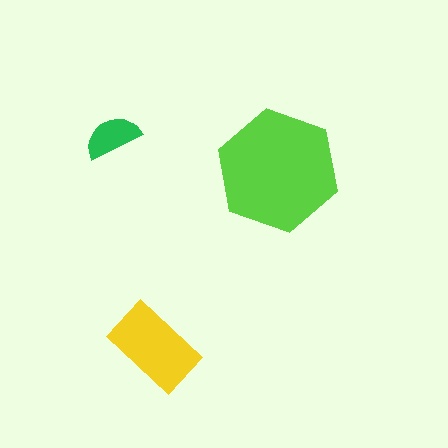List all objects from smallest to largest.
The green semicircle, the yellow rectangle, the lime hexagon.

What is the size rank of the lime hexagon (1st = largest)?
1st.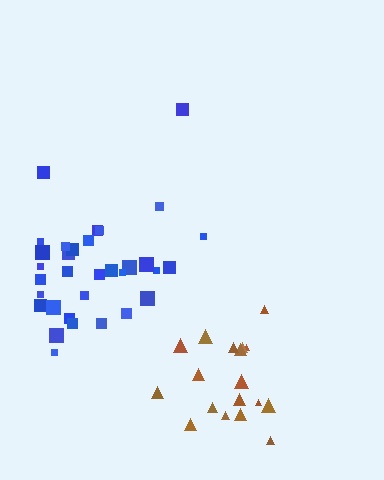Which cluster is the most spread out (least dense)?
Blue.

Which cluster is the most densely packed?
Brown.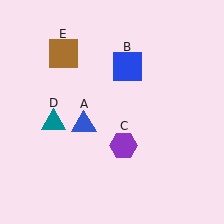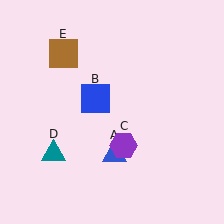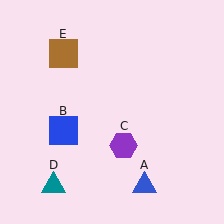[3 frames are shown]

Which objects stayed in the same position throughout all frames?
Purple hexagon (object C) and brown square (object E) remained stationary.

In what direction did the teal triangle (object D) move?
The teal triangle (object D) moved down.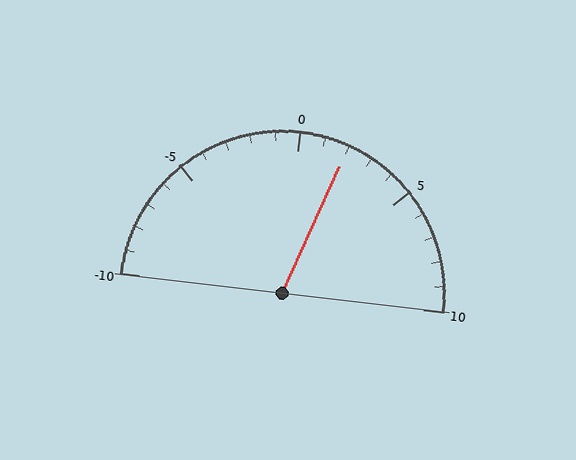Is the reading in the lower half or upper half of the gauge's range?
The reading is in the upper half of the range (-10 to 10).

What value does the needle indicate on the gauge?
The needle indicates approximately 2.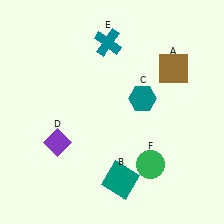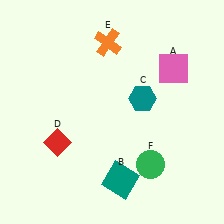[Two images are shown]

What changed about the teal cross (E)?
In Image 1, E is teal. In Image 2, it changed to orange.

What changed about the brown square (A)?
In Image 1, A is brown. In Image 2, it changed to pink.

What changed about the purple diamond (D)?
In Image 1, D is purple. In Image 2, it changed to red.